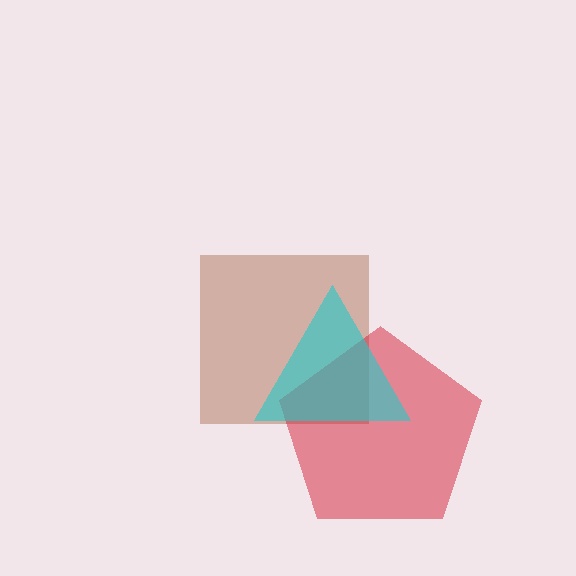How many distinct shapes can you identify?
There are 3 distinct shapes: a brown square, a red pentagon, a cyan triangle.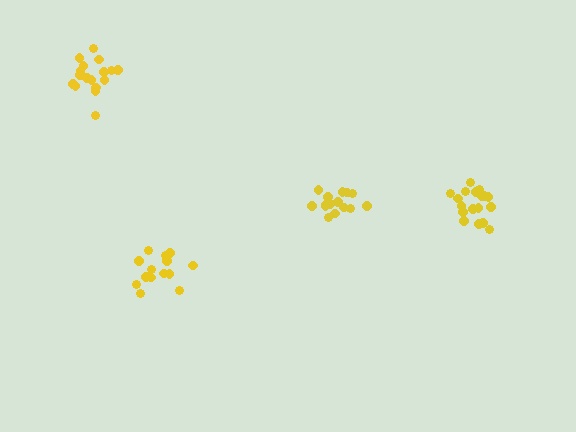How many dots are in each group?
Group 1: 14 dots, Group 2: 17 dots, Group 3: 18 dots, Group 4: 15 dots (64 total).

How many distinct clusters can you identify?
There are 4 distinct clusters.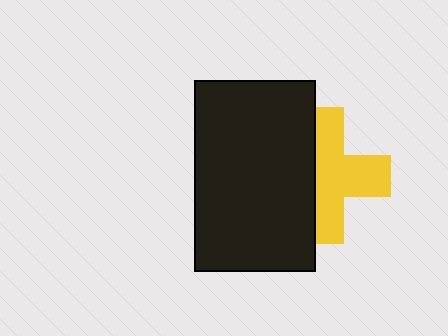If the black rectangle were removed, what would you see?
You would see the complete yellow cross.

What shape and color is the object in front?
The object in front is a black rectangle.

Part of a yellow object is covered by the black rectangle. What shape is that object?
It is a cross.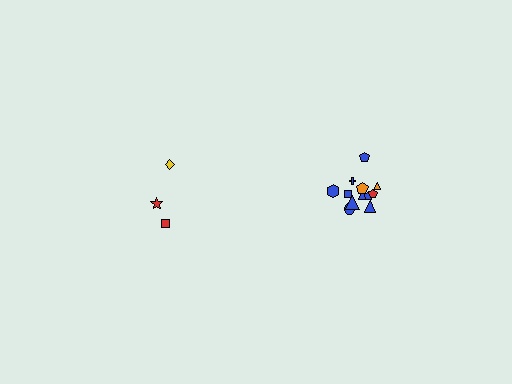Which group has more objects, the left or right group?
The right group.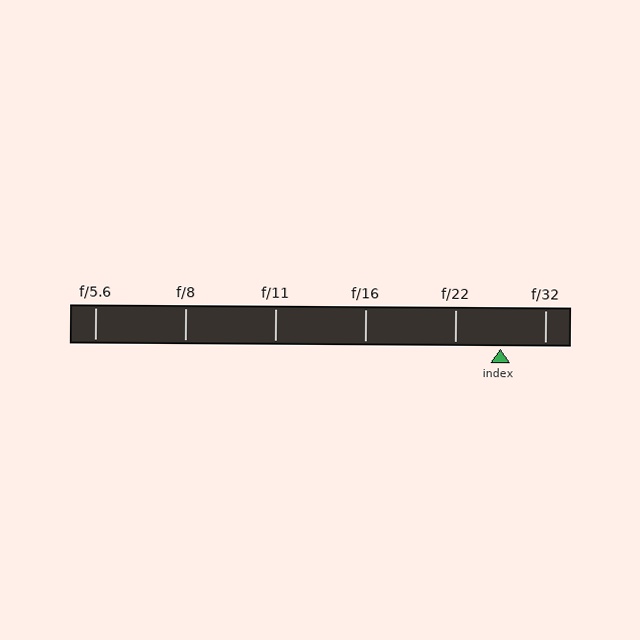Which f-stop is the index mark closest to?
The index mark is closest to f/32.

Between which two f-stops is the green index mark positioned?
The index mark is between f/22 and f/32.